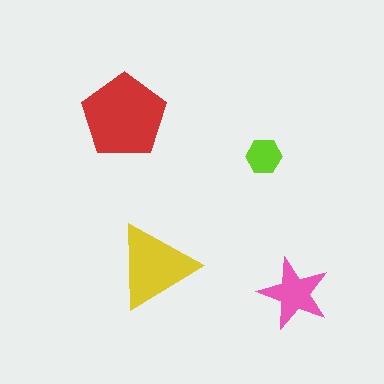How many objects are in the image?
There are 4 objects in the image.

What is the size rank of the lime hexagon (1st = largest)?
4th.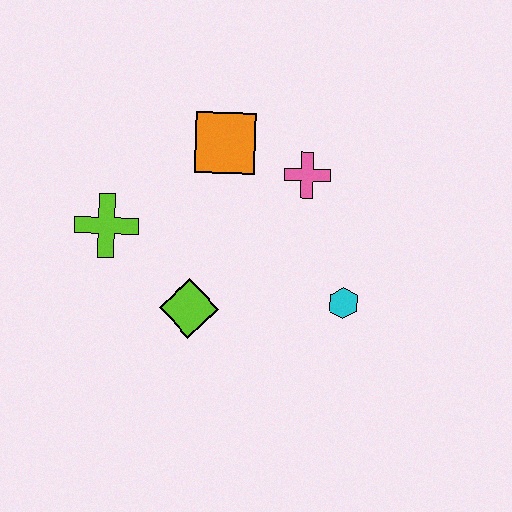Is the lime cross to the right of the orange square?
No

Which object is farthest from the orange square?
The cyan hexagon is farthest from the orange square.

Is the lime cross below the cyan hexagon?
No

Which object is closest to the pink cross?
The orange square is closest to the pink cross.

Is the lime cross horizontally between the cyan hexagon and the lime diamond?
No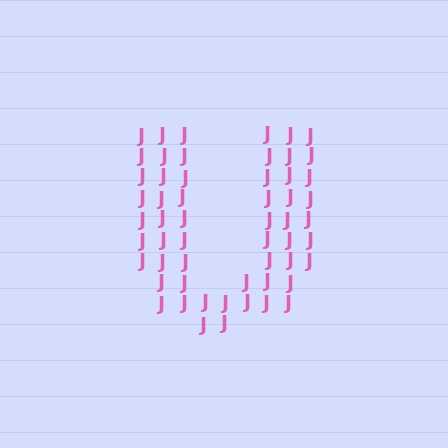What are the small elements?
The small elements are letter J's.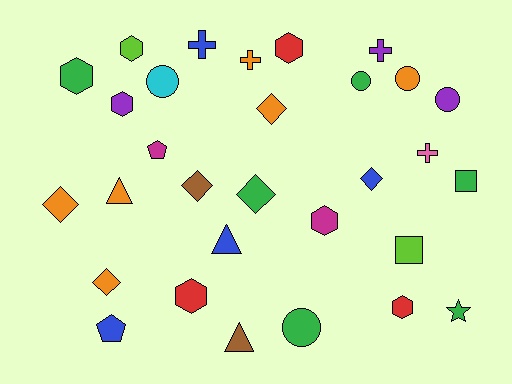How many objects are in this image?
There are 30 objects.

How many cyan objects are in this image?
There is 1 cyan object.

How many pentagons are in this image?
There are 2 pentagons.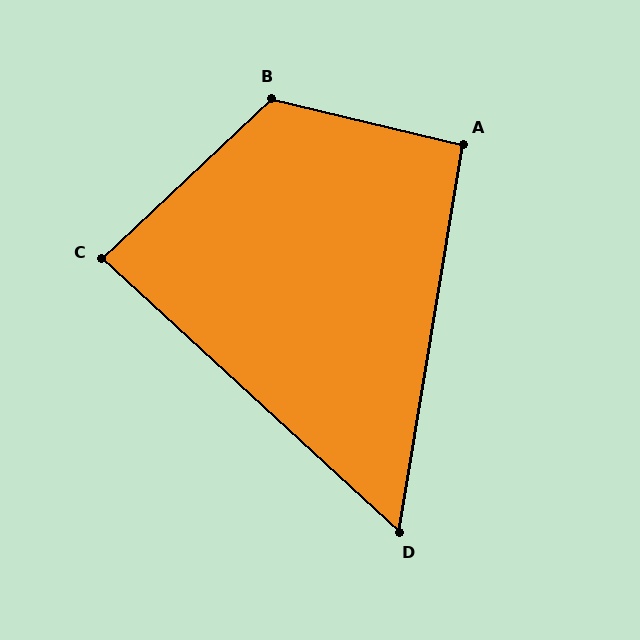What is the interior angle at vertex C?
Approximately 86 degrees (approximately right).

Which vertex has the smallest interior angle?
D, at approximately 57 degrees.